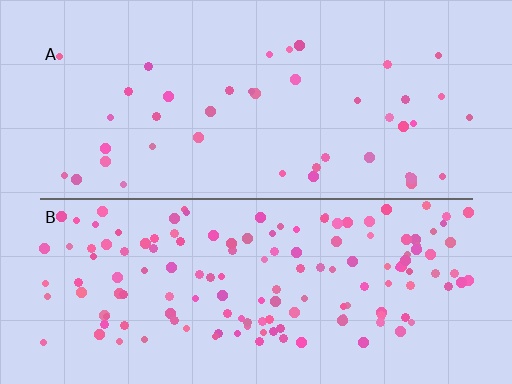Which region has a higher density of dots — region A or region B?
B (the bottom).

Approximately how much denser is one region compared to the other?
Approximately 3.5× — region B over region A.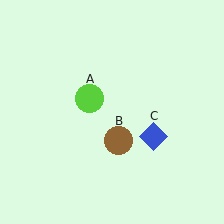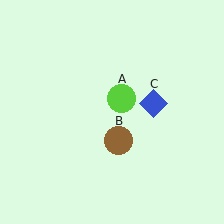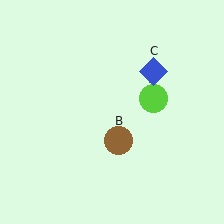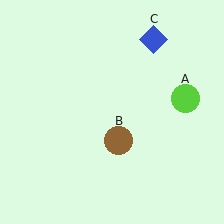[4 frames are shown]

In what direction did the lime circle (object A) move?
The lime circle (object A) moved right.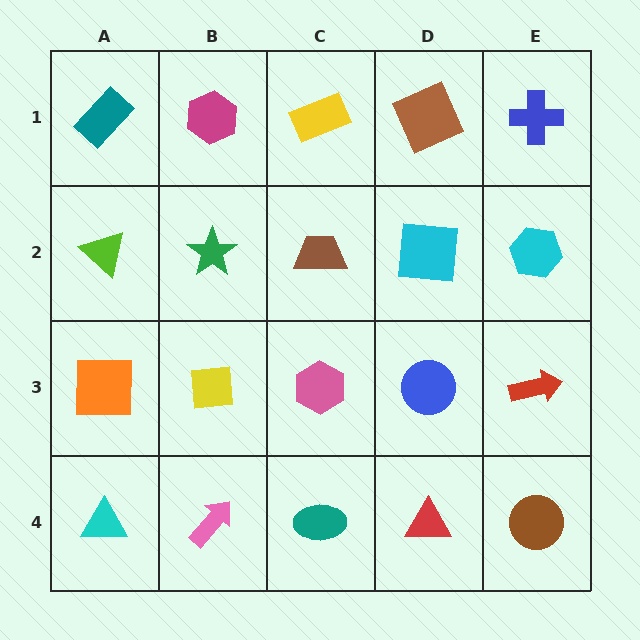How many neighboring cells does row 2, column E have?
3.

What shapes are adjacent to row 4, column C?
A pink hexagon (row 3, column C), a pink arrow (row 4, column B), a red triangle (row 4, column D).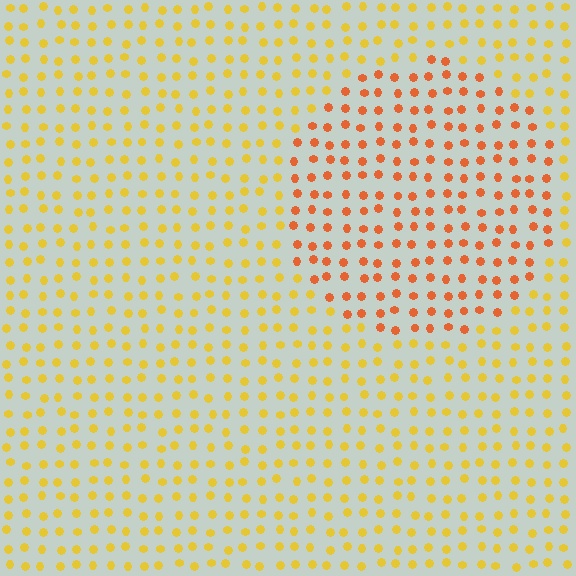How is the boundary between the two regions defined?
The boundary is defined purely by a slight shift in hue (about 34 degrees). Spacing, size, and orientation are identical on both sides.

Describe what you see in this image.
The image is filled with small yellow elements in a uniform arrangement. A circle-shaped region is visible where the elements are tinted to a slightly different hue, forming a subtle color boundary.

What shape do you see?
I see a circle.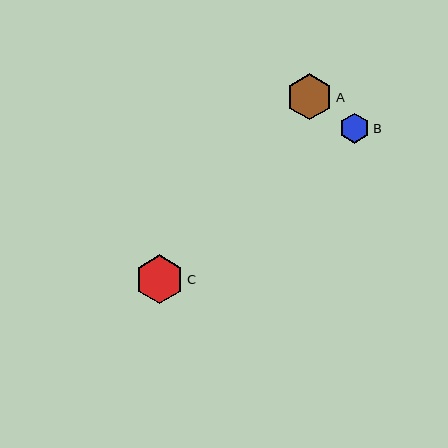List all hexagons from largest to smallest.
From largest to smallest: C, A, B.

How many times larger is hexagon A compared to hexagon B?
Hexagon A is approximately 1.5 times the size of hexagon B.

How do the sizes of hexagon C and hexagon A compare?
Hexagon C and hexagon A are approximately the same size.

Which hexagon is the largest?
Hexagon C is the largest with a size of approximately 49 pixels.